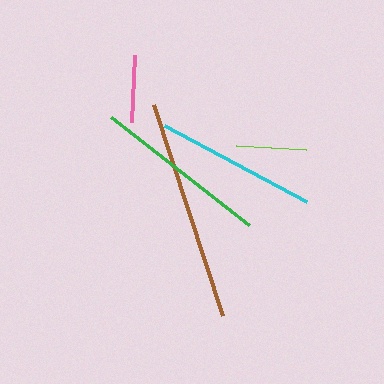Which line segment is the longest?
The brown line is the longest at approximately 222 pixels.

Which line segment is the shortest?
The pink line is the shortest at approximately 67 pixels.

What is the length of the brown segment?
The brown segment is approximately 222 pixels long.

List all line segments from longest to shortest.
From longest to shortest: brown, green, cyan, lime, pink.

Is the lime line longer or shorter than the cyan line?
The cyan line is longer than the lime line.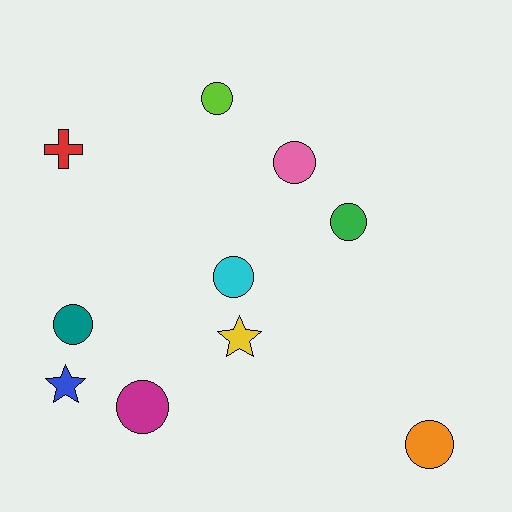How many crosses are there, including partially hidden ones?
There is 1 cross.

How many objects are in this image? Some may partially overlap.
There are 10 objects.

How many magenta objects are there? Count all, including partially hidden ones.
There is 1 magenta object.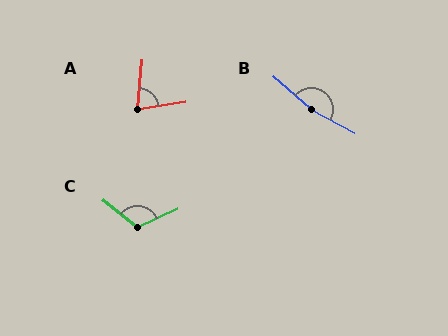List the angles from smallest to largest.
A (76°), C (117°), B (168°).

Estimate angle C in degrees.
Approximately 117 degrees.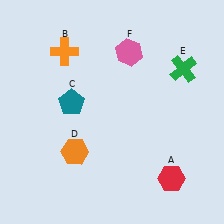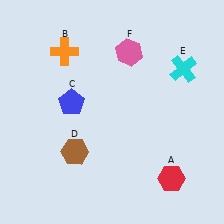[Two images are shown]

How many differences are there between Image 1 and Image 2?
There are 3 differences between the two images.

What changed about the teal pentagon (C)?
In Image 1, C is teal. In Image 2, it changed to blue.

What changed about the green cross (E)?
In Image 1, E is green. In Image 2, it changed to cyan.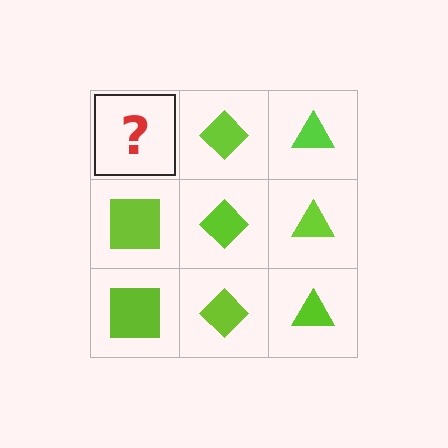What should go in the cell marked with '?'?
The missing cell should contain a lime square.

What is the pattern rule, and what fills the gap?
The rule is that each column has a consistent shape. The gap should be filled with a lime square.